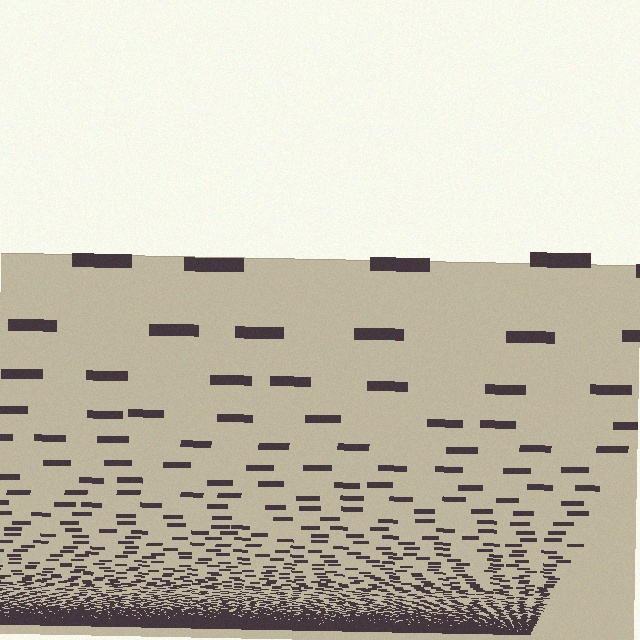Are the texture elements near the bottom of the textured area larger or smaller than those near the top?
Smaller. The gradient is inverted — elements near the bottom are smaller and denser.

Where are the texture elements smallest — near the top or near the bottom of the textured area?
Near the bottom.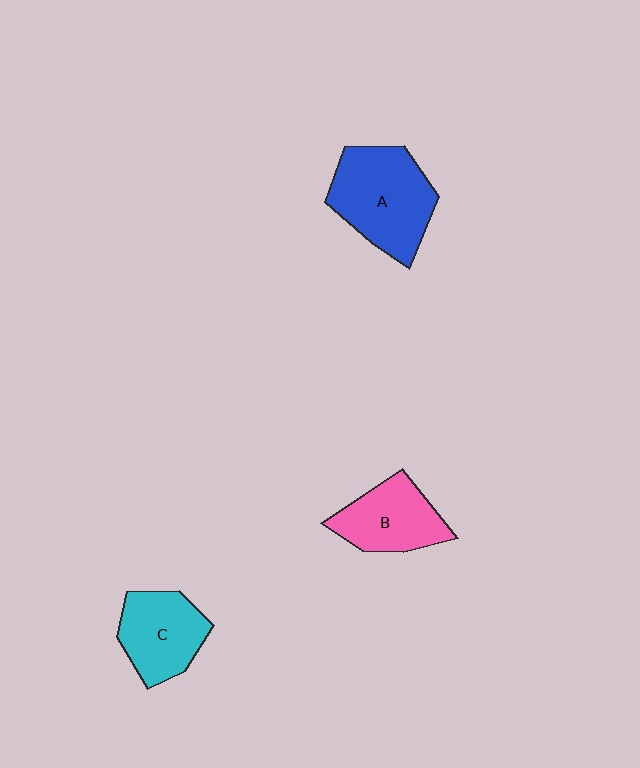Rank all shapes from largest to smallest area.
From largest to smallest: A (blue), C (cyan), B (pink).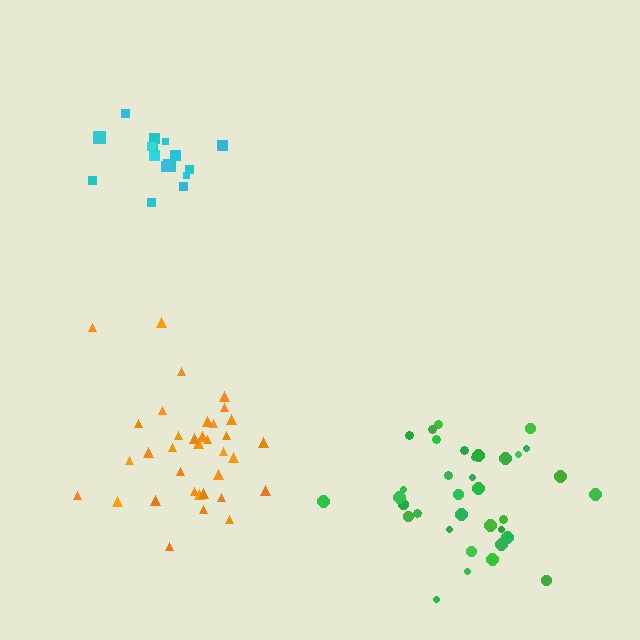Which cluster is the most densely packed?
Cyan.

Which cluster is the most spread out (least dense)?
Green.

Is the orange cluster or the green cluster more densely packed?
Orange.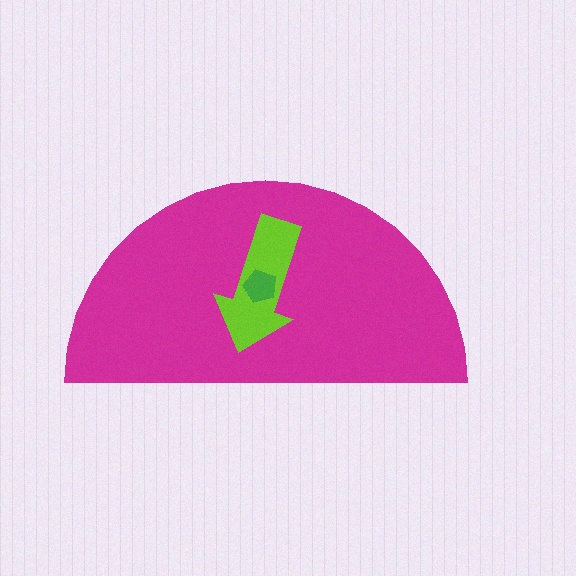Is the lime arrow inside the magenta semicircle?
Yes.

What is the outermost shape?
The magenta semicircle.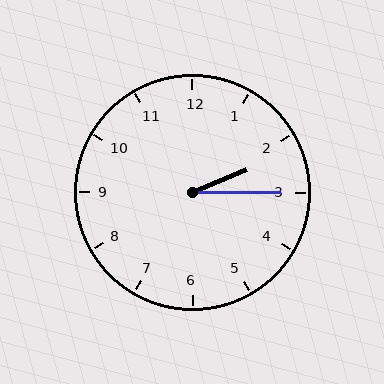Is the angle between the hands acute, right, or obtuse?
It is acute.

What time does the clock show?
2:15.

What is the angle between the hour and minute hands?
Approximately 22 degrees.